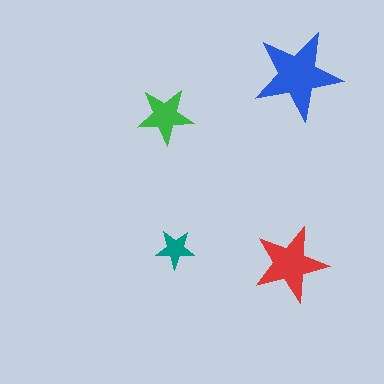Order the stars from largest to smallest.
the blue one, the red one, the green one, the teal one.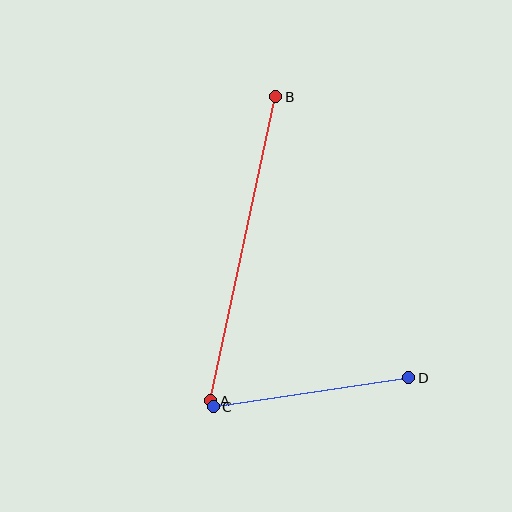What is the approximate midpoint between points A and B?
The midpoint is at approximately (243, 249) pixels.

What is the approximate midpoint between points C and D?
The midpoint is at approximately (311, 392) pixels.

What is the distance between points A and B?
The distance is approximately 311 pixels.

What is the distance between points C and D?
The distance is approximately 197 pixels.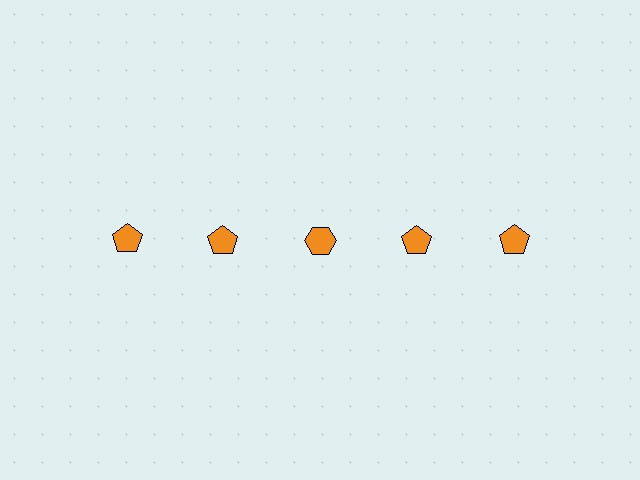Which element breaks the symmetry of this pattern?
The orange hexagon in the top row, center column breaks the symmetry. All other shapes are orange pentagons.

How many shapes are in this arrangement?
There are 5 shapes arranged in a grid pattern.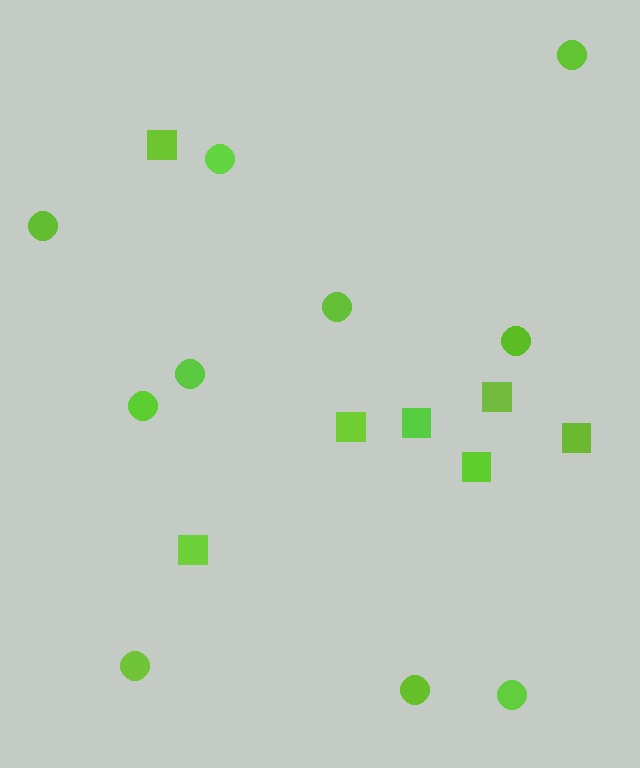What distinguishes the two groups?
There are 2 groups: one group of squares (7) and one group of circles (10).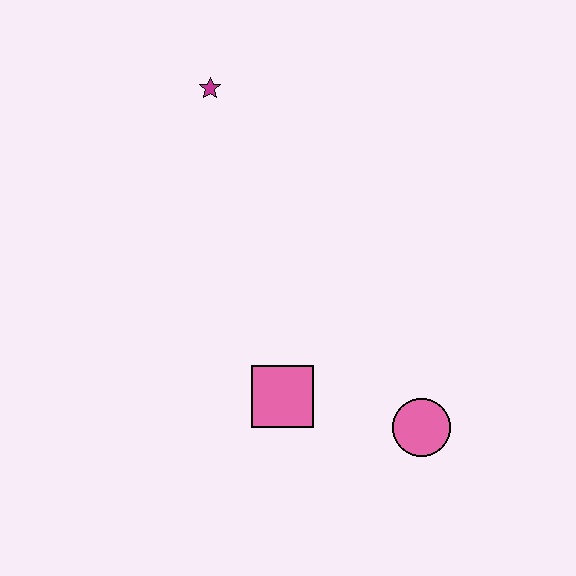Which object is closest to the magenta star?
The pink square is closest to the magenta star.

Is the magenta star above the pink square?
Yes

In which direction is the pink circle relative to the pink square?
The pink circle is to the right of the pink square.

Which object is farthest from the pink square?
The magenta star is farthest from the pink square.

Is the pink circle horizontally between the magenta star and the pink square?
No